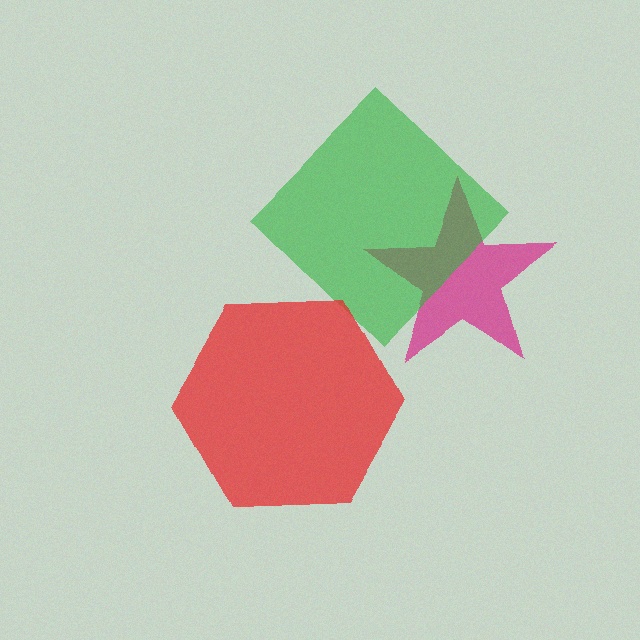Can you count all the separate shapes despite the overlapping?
Yes, there are 3 separate shapes.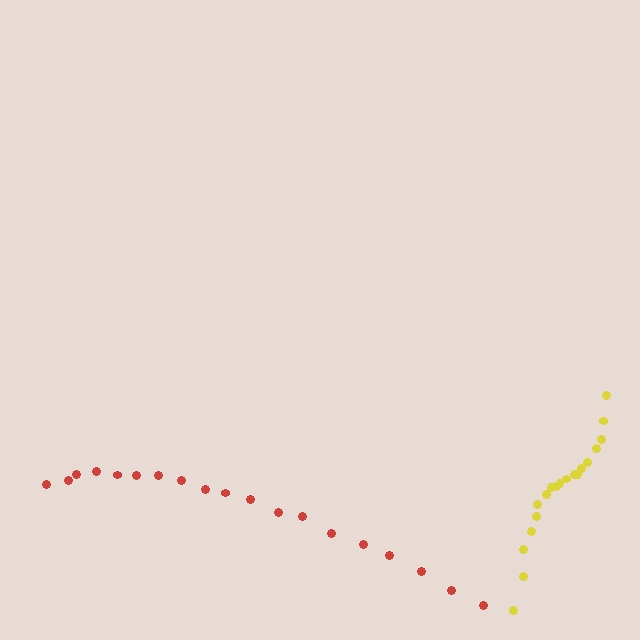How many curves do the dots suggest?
There are 2 distinct paths.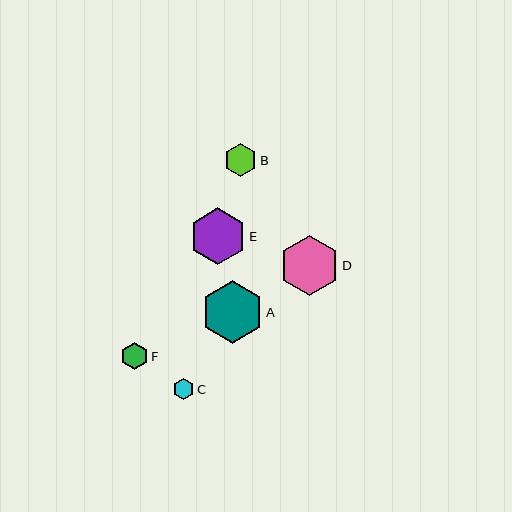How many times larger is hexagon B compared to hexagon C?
Hexagon B is approximately 1.5 times the size of hexagon C.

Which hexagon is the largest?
Hexagon A is the largest with a size of approximately 63 pixels.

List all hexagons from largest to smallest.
From largest to smallest: A, D, E, B, F, C.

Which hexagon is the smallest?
Hexagon C is the smallest with a size of approximately 22 pixels.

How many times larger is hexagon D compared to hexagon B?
Hexagon D is approximately 1.8 times the size of hexagon B.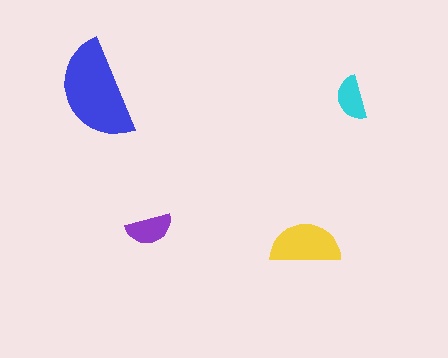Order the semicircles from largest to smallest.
the blue one, the yellow one, the purple one, the cyan one.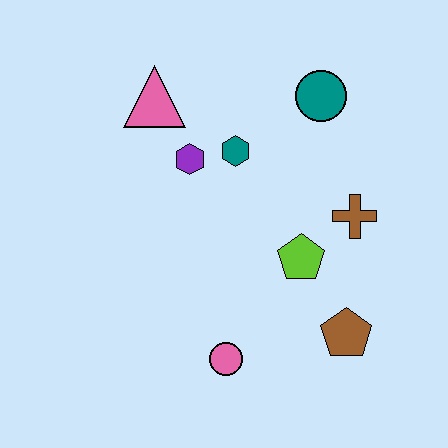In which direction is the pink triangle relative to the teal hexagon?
The pink triangle is to the left of the teal hexagon.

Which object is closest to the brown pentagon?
The lime pentagon is closest to the brown pentagon.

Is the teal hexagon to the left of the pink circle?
No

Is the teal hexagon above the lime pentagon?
Yes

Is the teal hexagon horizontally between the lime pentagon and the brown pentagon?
No